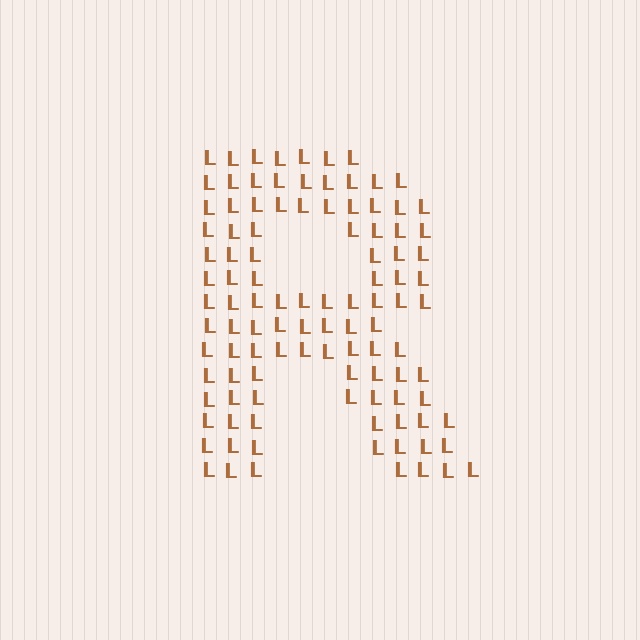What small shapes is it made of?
It is made of small letter L's.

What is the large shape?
The large shape is the letter R.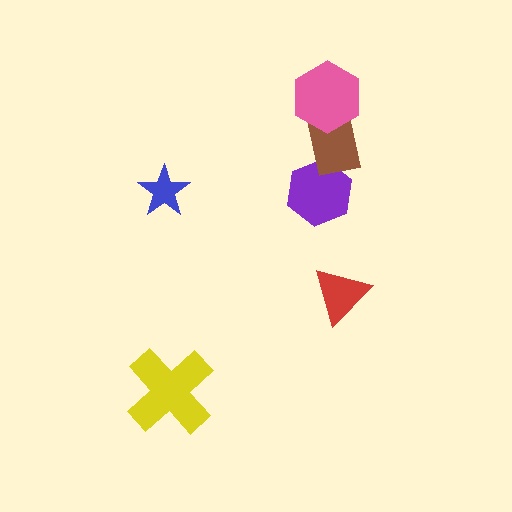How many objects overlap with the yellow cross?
0 objects overlap with the yellow cross.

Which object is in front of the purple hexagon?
The brown rectangle is in front of the purple hexagon.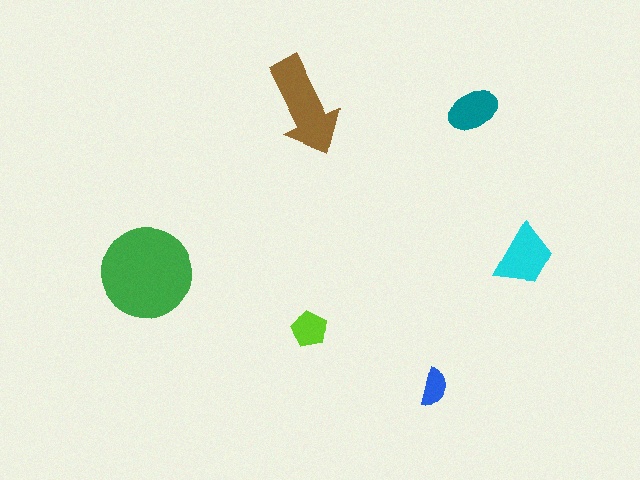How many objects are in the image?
There are 6 objects in the image.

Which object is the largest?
The green circle.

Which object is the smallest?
The blue semicircle.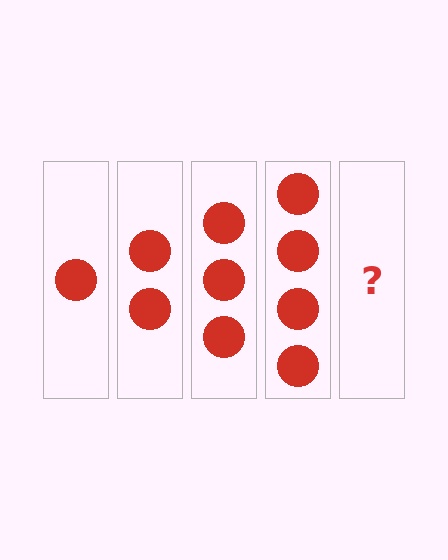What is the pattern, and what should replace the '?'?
The pattern is that each step adds one more circle. The '?' should be 5 circles.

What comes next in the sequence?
The next element should be 5 circles.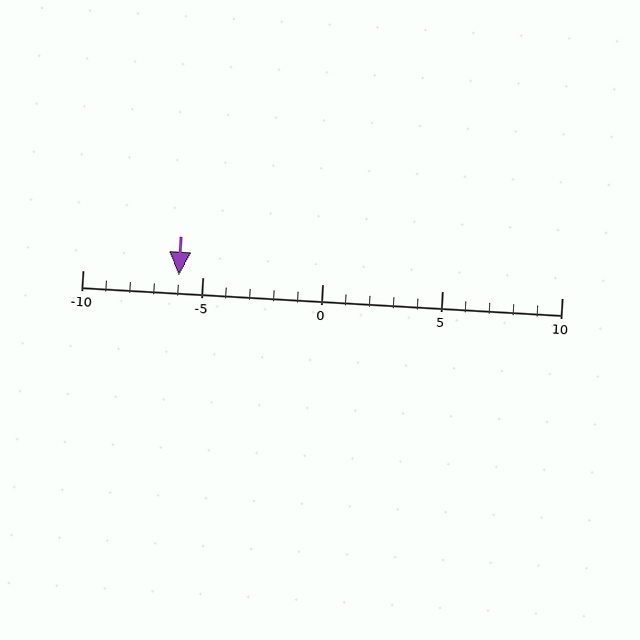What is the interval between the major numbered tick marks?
The major tick marks are spaced 5 units apart.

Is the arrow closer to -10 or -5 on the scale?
The arrow is closer to -5.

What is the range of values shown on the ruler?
The ruler shows values from -10 to 10.